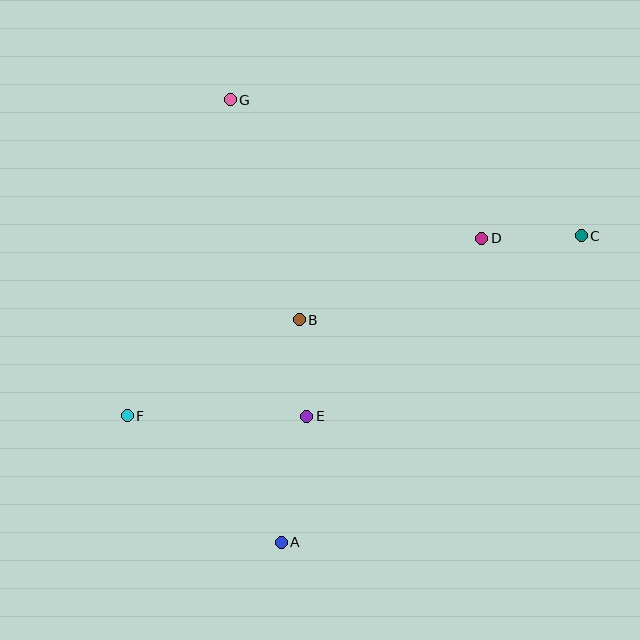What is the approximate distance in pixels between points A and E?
The distance between A and E is approximately 129 pixels.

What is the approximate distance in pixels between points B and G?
The distance between B and G is approximately 231 pixels.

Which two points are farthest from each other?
Points C and F are farthest from each other.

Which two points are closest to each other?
Points B and E are closest to each other.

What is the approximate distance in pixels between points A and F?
The distance between A and F is approximately 200 pixels.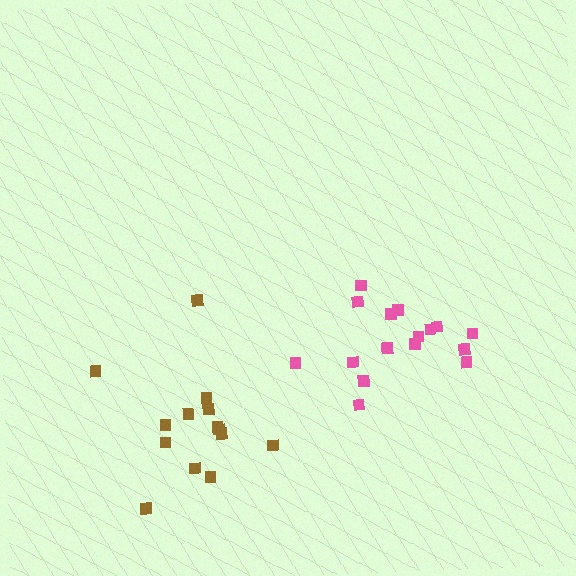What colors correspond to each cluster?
The clusters are colored: brown, pink.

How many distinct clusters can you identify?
There are 2 distinct clusters.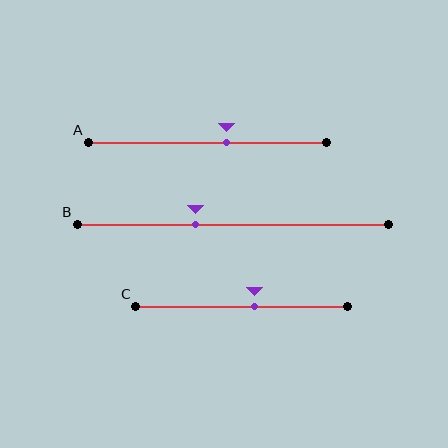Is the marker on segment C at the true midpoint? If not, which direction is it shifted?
No, the marker on segment C is shifted to the right by about 6% of the segment length.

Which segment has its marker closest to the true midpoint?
Segment C has its marker closest to the true midpoint.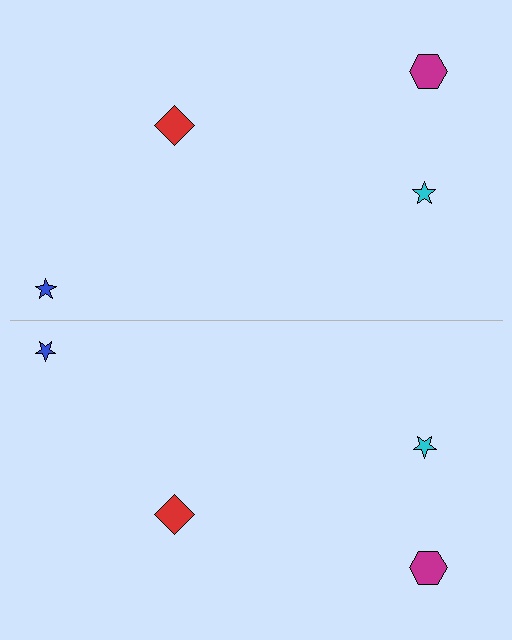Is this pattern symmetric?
Yes, this pattern has bilateral (reflection) symmetry.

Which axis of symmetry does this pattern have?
The pattern has a horizontal axis of symmetry running through the center of the image.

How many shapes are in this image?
There are 8 shapes in this image.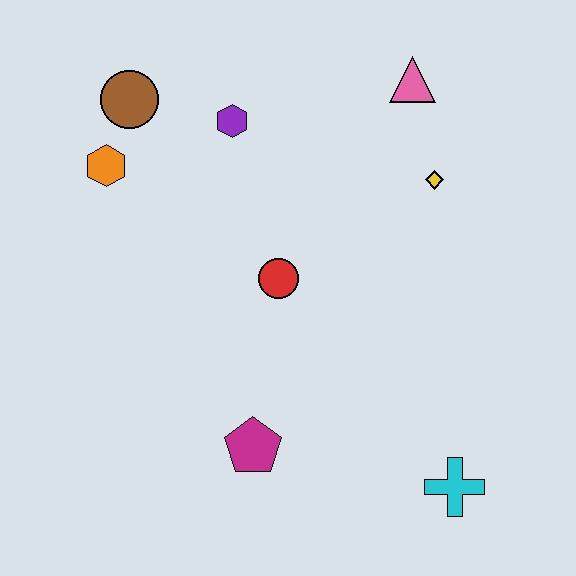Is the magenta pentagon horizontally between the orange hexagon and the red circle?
Yes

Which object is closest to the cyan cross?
The magenta pentagon is closest to the cyan cross.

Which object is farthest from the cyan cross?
The brown circle is farthest from the cyan cross.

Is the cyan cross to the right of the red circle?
Yes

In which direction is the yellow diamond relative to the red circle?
The yellow diamond is to the right of the red circle.